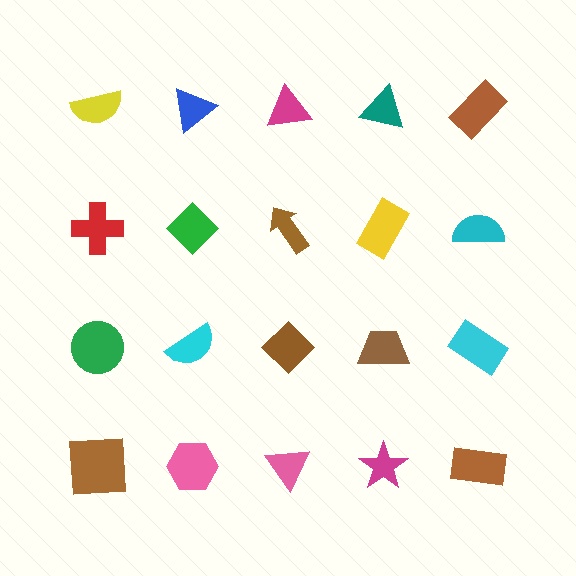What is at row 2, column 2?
A green diamond.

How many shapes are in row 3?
5 shapes.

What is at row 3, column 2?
A cyan semicircle.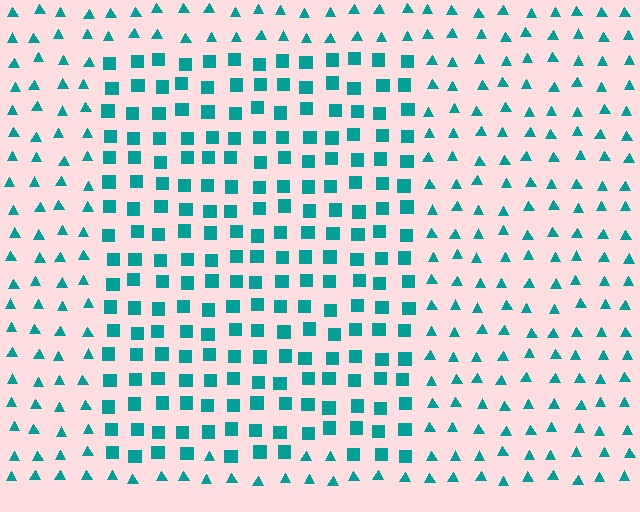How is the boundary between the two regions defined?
The boundary is defined by a change in element shape: squares inside vs. triangles outside. All elements share the same color and spacing.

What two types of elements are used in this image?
The image uses squares inside the rectangle region and triangles outside it.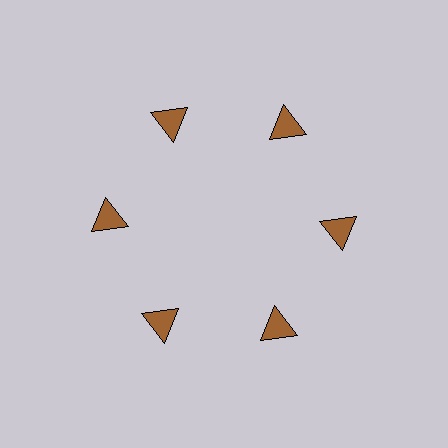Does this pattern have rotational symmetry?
Yes, this pattern has 6-fold rotational symmetry. It looks the same after rotating 60 degrees around the center.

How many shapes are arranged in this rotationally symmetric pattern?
There are 6 shapes, arranged in 6 groups of 1.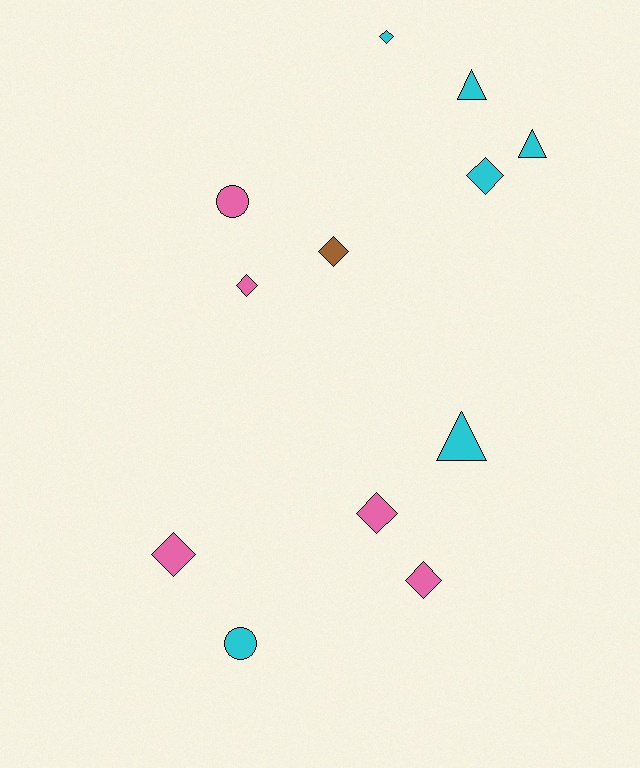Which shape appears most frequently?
Diamond, with 7 objects.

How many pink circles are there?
There is 1 pink circle.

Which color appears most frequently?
Cyan, with 6 objects.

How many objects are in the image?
There are 12 objects.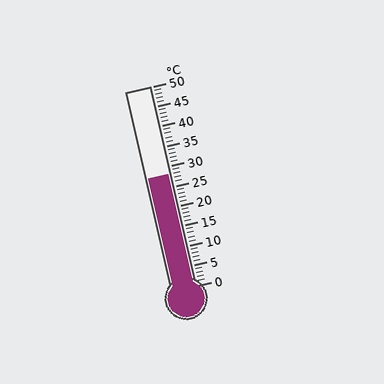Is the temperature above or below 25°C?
The temperature is above 25°C.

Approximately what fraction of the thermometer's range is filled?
The thermometer is filled to approximately 55% of its range.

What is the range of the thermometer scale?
The thermometer scale ranges from 0°C to 50°C.